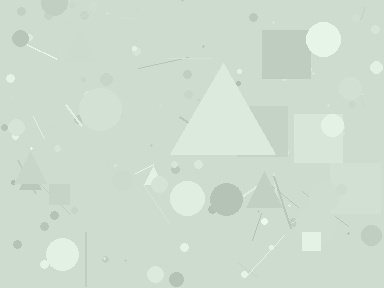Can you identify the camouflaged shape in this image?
The camouflaged shape is a triangle.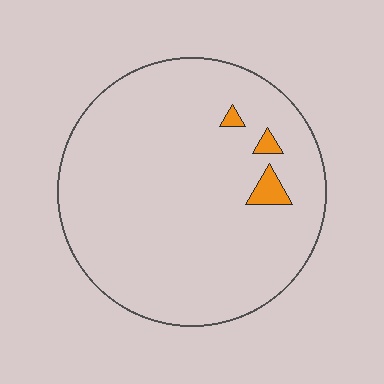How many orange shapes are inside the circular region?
3.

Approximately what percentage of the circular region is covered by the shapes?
Approximately 5%.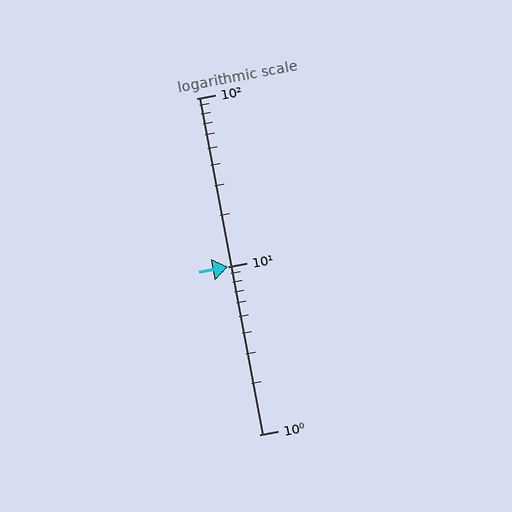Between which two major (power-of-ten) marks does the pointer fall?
The pointer is between 10 and 100.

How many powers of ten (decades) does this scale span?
The scale spans 2 decades, from 1 to 100.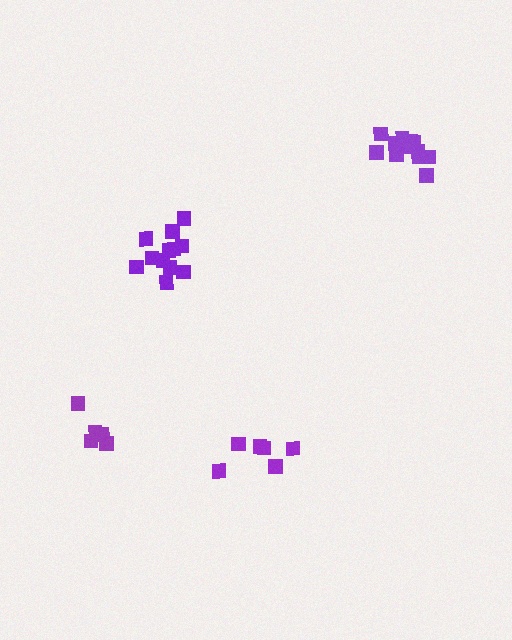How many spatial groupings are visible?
There are 4 spatial groupings.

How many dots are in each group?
Group 1: 6 dots, Group 2: 12 dots, Group 3: 6 dots, Group 4: 12 dots (36 total).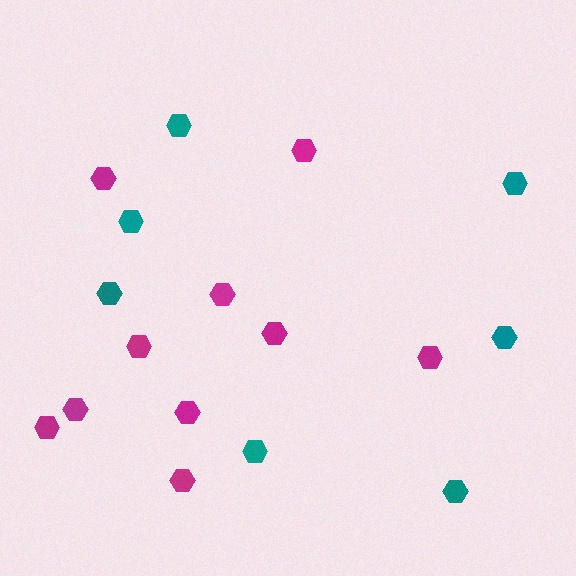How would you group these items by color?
There are 2 groups: one group of teal hexagons (7) and one group of magenta hexagons (10).